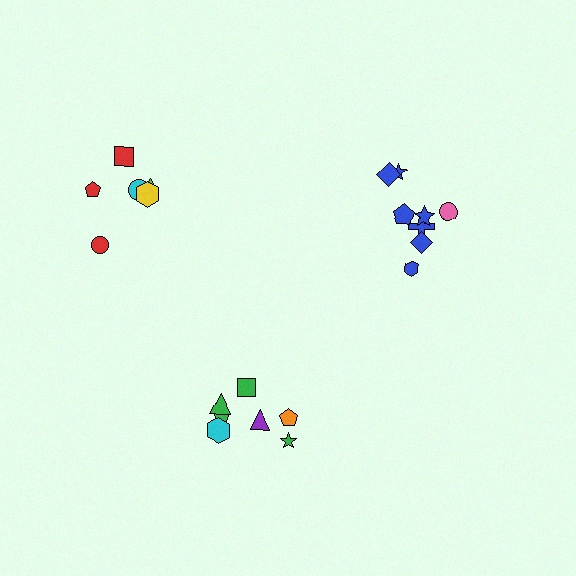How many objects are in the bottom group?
There are 7 objects.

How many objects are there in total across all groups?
There are 21 objects.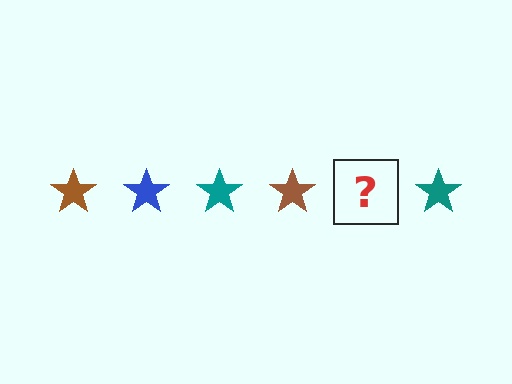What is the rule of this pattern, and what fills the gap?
The rule is that the pattern cycles through brown, blue, teal stars. The gap should be filled with a blue star.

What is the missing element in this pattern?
The missing element is a blue star.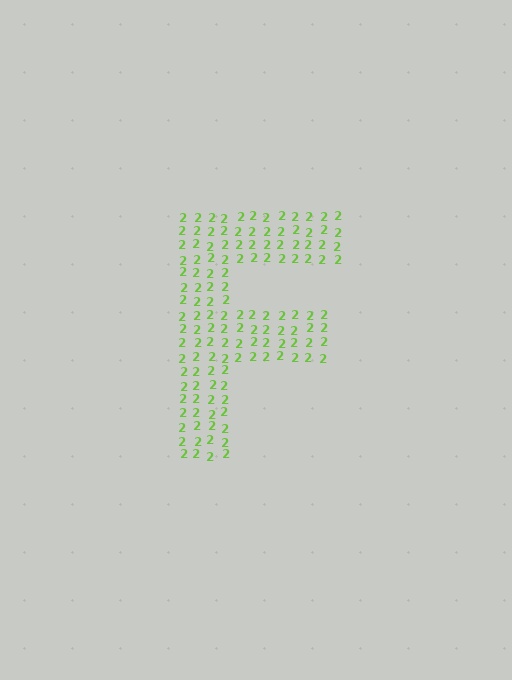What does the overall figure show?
The overall figure shows the letter F.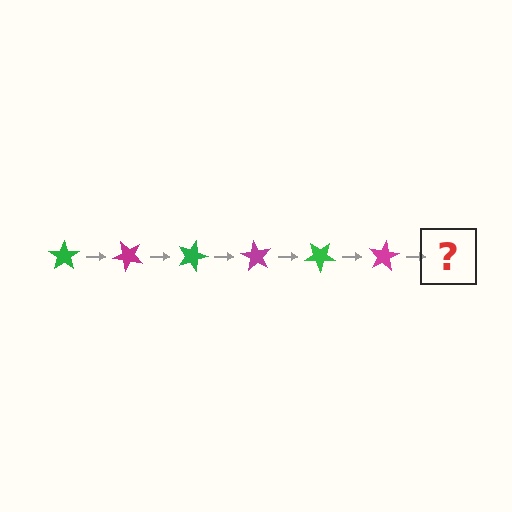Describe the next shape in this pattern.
It should be a green star, rotated 270 degrees from the start.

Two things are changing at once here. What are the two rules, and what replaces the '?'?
The two rules are that it rotates 45 degrees each step and the color cycles through green and magenta. The '?' should be a green star, rotated 270 degrees from the start.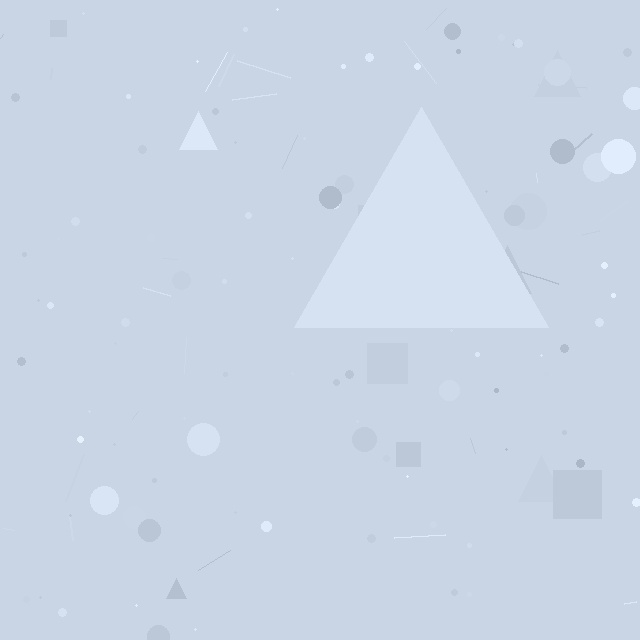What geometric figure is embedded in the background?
A triangle is embedded in the background.